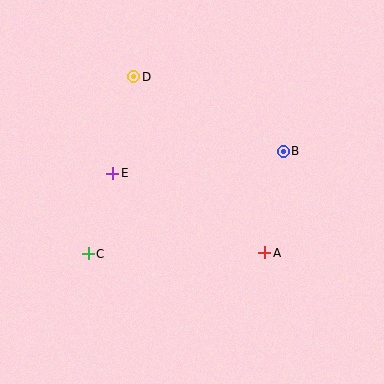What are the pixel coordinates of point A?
Point A is at (265, 253).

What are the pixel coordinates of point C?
Point C is at (88, 254).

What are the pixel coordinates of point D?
Point D is at (134, 77).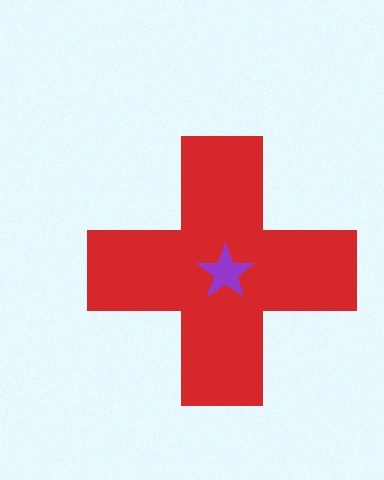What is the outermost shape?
The red cross.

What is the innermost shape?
The purple star.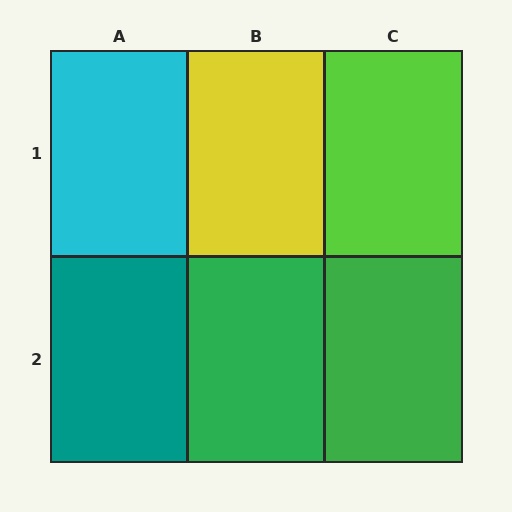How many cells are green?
2 cells are green.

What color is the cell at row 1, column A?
Cyan.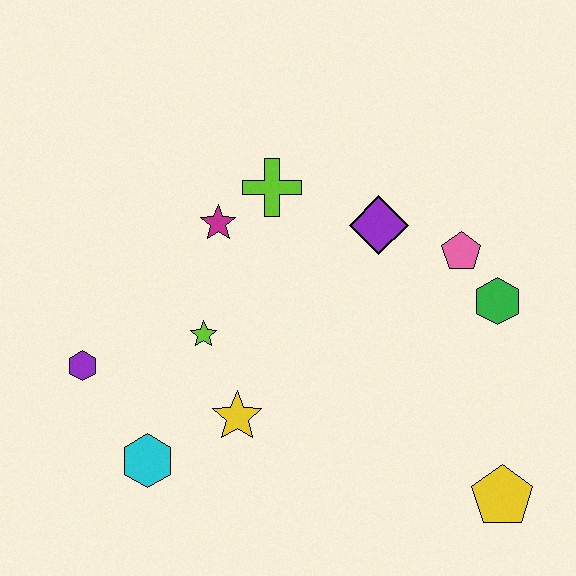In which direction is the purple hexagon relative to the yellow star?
The purple hexagon is to the left of the yellow star.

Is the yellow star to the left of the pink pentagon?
Yes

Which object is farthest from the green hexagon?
The purple hexagon is farthest from the green hexagon.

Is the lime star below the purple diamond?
Yes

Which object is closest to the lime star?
The yellow star is closest to the lime star.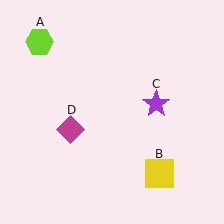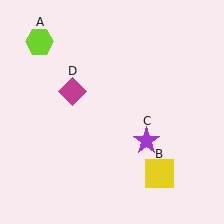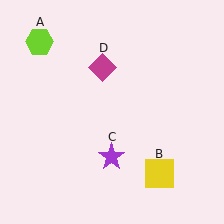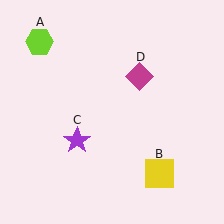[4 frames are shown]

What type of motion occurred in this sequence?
The purple star (object C), magenta diamond (object D) rotated clockwise around the center of the scene.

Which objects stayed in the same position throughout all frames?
Lime hexagon (object A) and yellow square (object B) remained stationary.